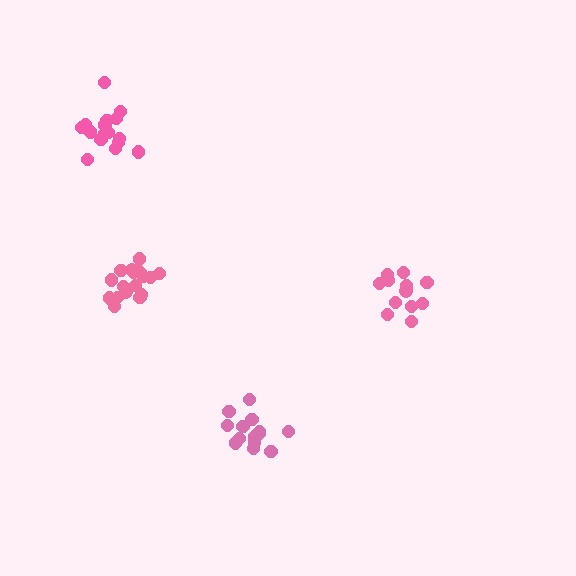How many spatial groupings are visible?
There are 4 spatial groupings.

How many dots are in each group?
Group 1: 17 dots, Group 2: 12 dots, Group 3: 15 dots, Group 4: 17 dots (61 total).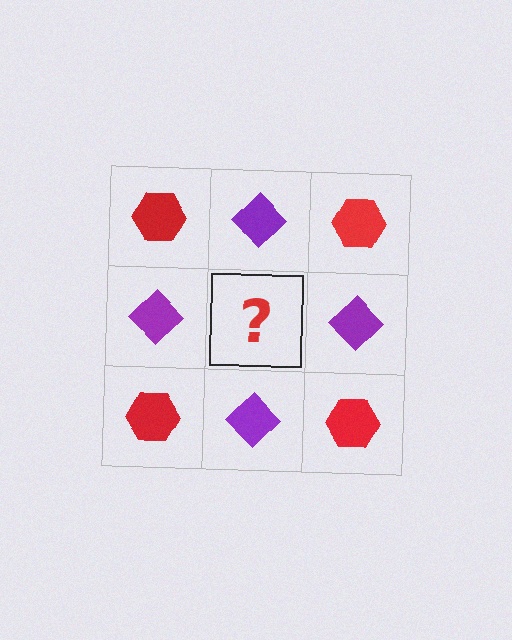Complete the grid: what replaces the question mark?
The question mark should be replaced with a red hexagon.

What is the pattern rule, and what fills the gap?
The rule is that it alternates red hexagon and purple diamond in a checkerboard pattern. The gap should be filled with a red hexagon.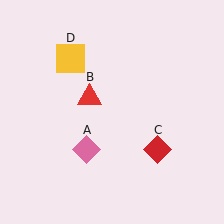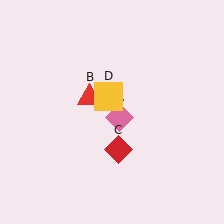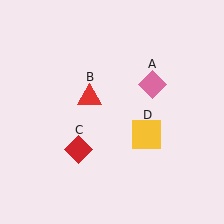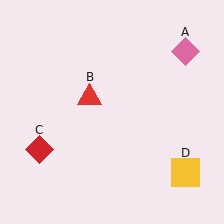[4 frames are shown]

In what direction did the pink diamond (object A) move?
The pink diamond (object A) moved up and to the right.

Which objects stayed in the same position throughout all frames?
Red triangle (object B) remained stationary.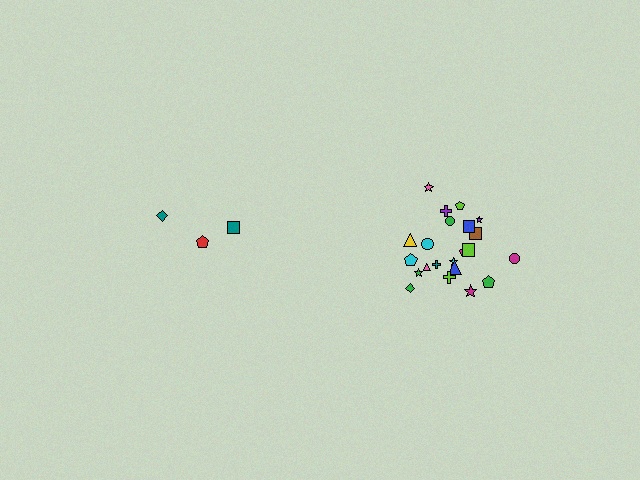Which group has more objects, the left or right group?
The right group.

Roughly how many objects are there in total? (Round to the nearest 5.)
Roughly 25 objects in total.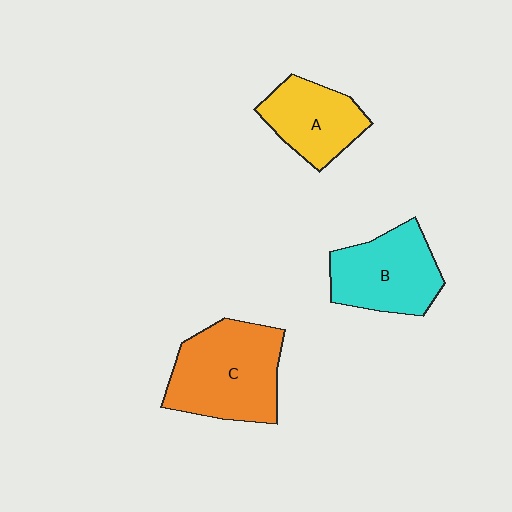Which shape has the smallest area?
Shape A (yellow).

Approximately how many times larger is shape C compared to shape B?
Approximately 1.3 times.